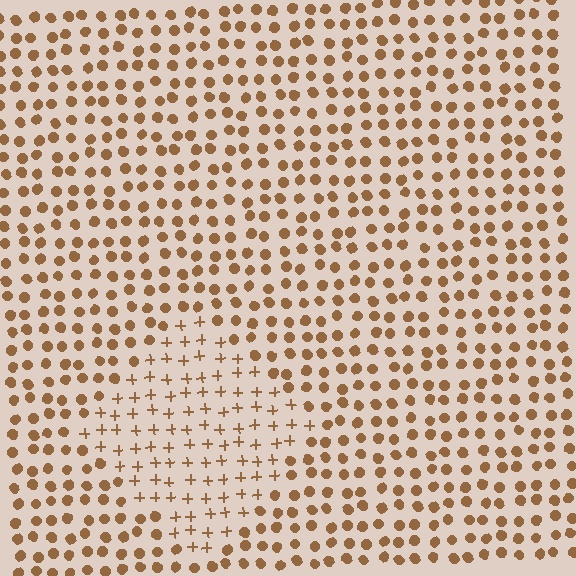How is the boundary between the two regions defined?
The boundary is defined by a change in element shape: plus signs inside vs. circles outside. All elements share the same color and spacing.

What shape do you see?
I see a diamond.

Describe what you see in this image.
The image is filled with small brown elements arranged in a uniform grid. A diamond-shaped region contains plus signs, while the surrounding area contains circles. The boundary is defined purely by the change in element shape.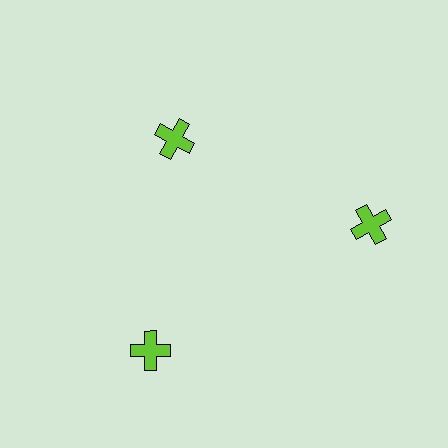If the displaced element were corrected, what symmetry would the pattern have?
It would have 3-fold rotational symmetry — the pattern would map onto itself every 120 degrees.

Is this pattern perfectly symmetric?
No. The 3 lime crosses are arranged in a ring, but one element near the 11 o'clock position is pulled inward toward the center, breaking the 3-fold rotational symmetry.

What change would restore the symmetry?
The symmetry would be restored by moving it outward, back onto the ring so that all 3 crosses sit at equal angles and equal distance from the center.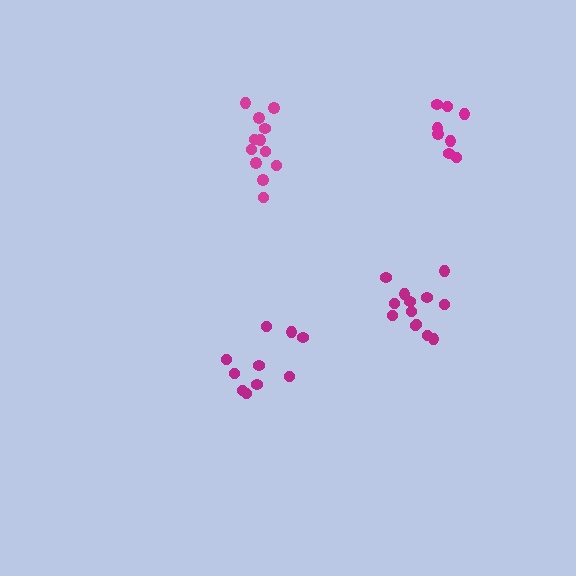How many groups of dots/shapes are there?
There are 4 groups.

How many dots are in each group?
Group 1: 12 dots, Group 2: 8 dots, Group 3: 13 dots, Group 4: 10 dots (43 total).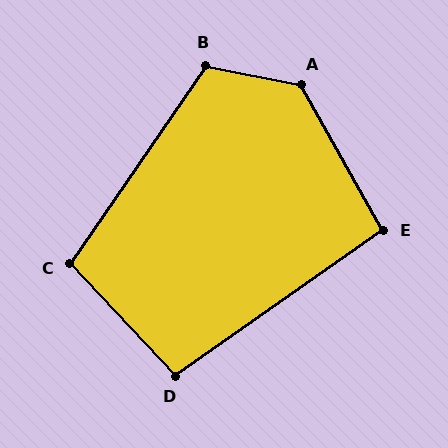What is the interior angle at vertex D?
Approximately 98 degrees (obtuse).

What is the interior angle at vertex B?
Approximately 113 degrees (obtuse).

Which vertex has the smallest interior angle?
E, at approximately 96 degrees.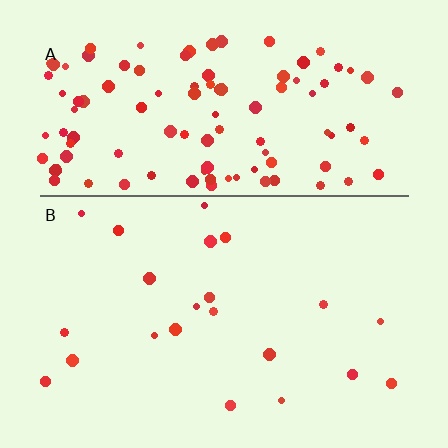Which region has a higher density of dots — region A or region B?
A (the top).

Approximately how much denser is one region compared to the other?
Approximately 5.1× — region A over region B.